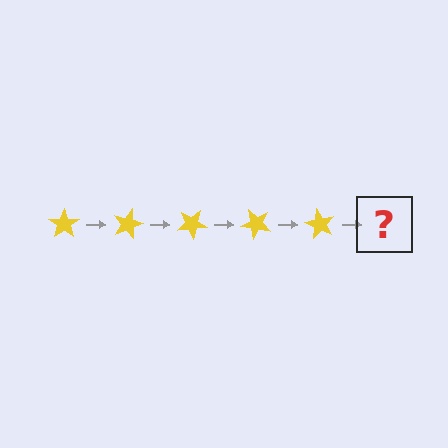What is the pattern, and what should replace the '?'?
The pattern is that the star rotates 15 degrees each step. The '?' should be a yellow star rotated 75 degrees.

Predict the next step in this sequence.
The next step is a yellow star rotated 75 degrees.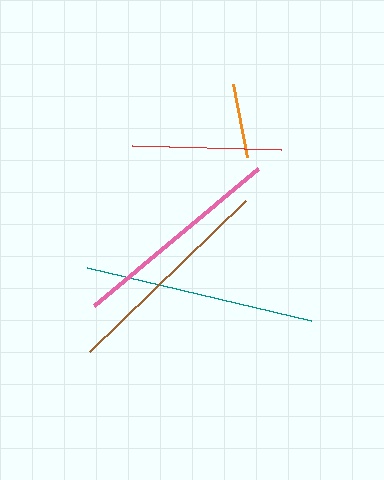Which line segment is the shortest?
The orange line is the shortest at approximately 75 pixels.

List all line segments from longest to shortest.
From longest to shortest: teal, brown, pink, red, orange.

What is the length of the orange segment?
The orange segment is approximately 75 pixels long.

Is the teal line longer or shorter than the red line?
The teal line is longer than the red line.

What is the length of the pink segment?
The pink segment is approximately 214 pixels long.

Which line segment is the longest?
The teal line is the longest at approximately 230 pixels.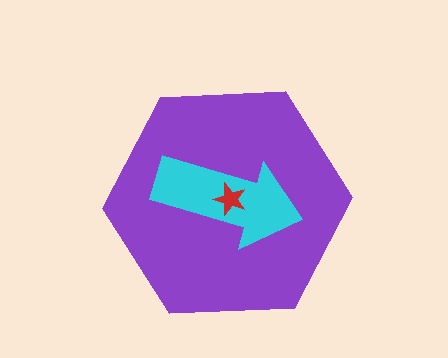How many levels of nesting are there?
3.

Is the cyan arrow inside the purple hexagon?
Yes.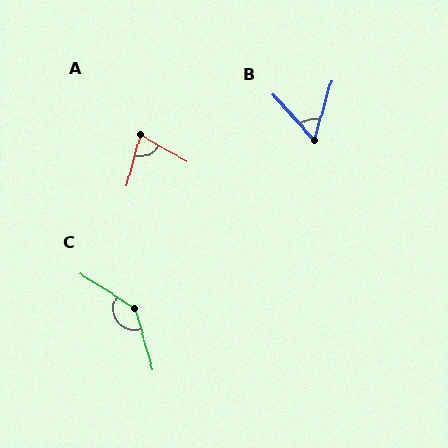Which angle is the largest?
C, at approximately 138 degrees.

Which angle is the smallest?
B, at approximately 58 degrees.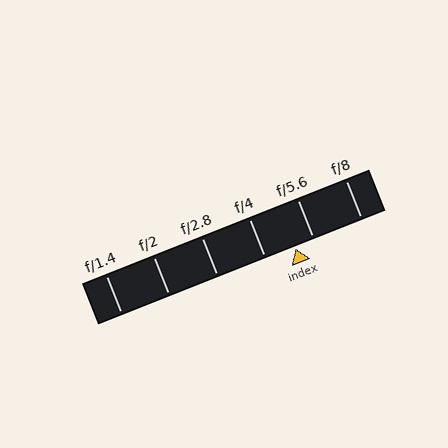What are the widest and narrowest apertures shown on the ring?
The widest aperture shown is f/1.4 and the narrowest is f/8.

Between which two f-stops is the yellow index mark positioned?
The index mark is between f/4 and f/5.6.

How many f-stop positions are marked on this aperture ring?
There are 6 f-stop positions marked.